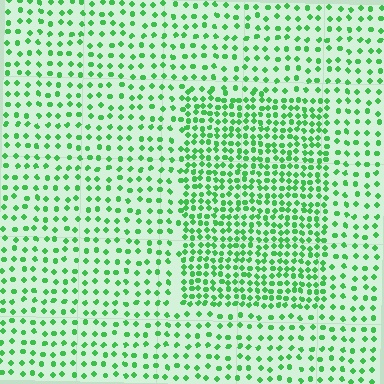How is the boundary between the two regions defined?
The boundary is defined by a change in element density (approximately 2.0x ratio). All elements are the same color, size, and shape.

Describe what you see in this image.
The image contains small green elements arranged at two different densities. A rectangle-shaped region is visible where the elements are more densely packed than the surrounding area.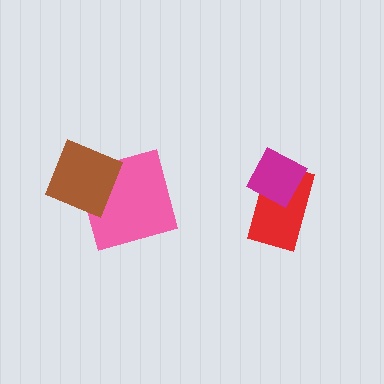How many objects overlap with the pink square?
1 object overlaps with the pink square.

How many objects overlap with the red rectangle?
1 object overlaps with the red rectangle.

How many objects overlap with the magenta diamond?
1 object overlaps with the magenta diamond.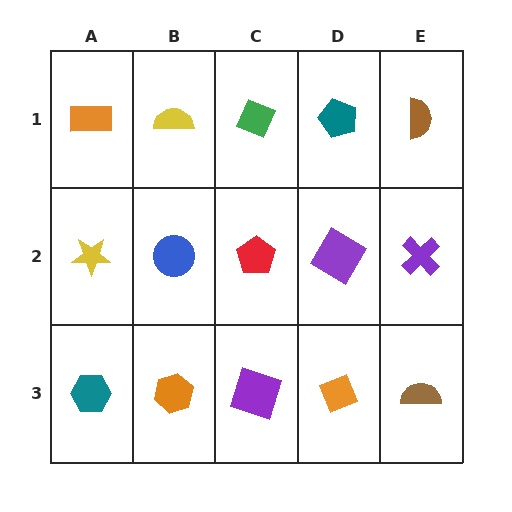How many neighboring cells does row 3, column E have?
2.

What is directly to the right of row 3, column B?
A purple square.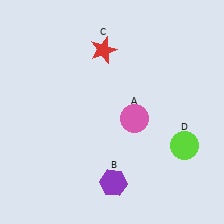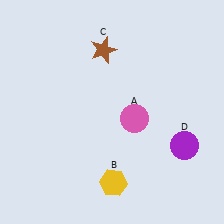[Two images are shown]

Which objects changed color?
B changed from purple to yellow. C changed from red to brown. D changed from lime to purple.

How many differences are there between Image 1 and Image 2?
There are 3 differences between the two images.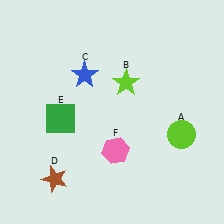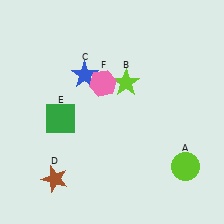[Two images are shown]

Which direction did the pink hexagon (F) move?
The pink hexagon (F) moved up.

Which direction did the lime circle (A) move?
The lime circle (A) moved down.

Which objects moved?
The objects that moved are: the lime circle (A), the pink hexagon (F).